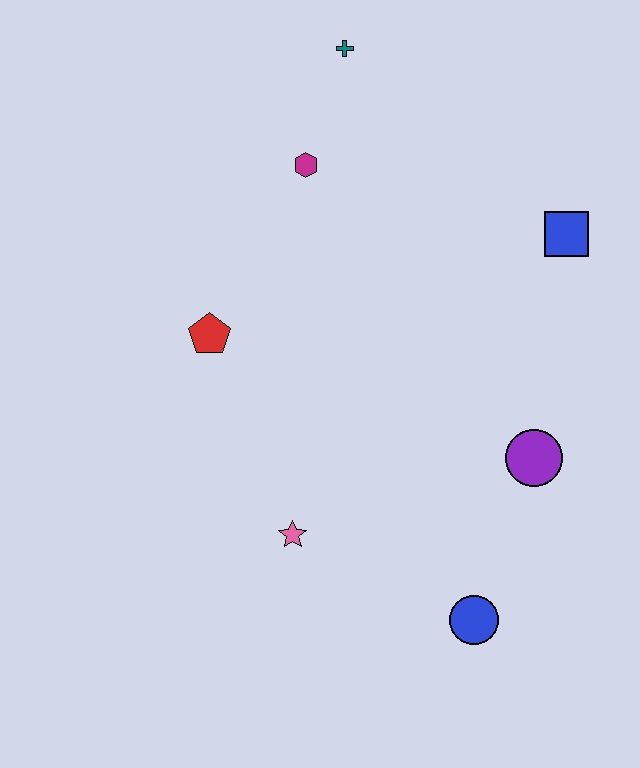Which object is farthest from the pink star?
The teal cross is farthest from the pink star.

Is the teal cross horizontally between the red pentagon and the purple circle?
Yes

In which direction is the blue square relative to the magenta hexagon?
The blue square is to the right of the magenta hexagon.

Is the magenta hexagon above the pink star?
Yes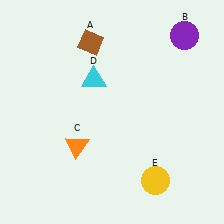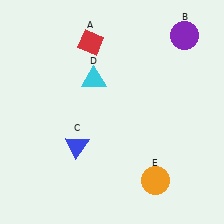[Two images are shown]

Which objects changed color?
A changed from brown to red. C changed from orange to blue. E changed from yellow to orange.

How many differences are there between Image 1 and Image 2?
There are 3 differences between the two images.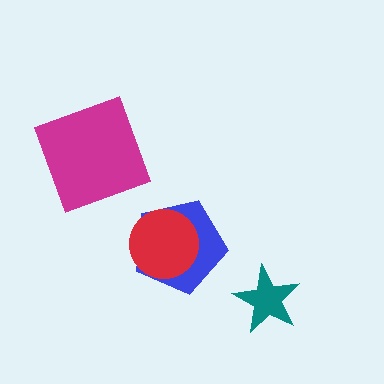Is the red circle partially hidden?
No, no other shape covers it.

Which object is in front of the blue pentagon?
The red circle is in front of the blue pentagon.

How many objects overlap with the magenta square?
0 objects overlap with the magenta square.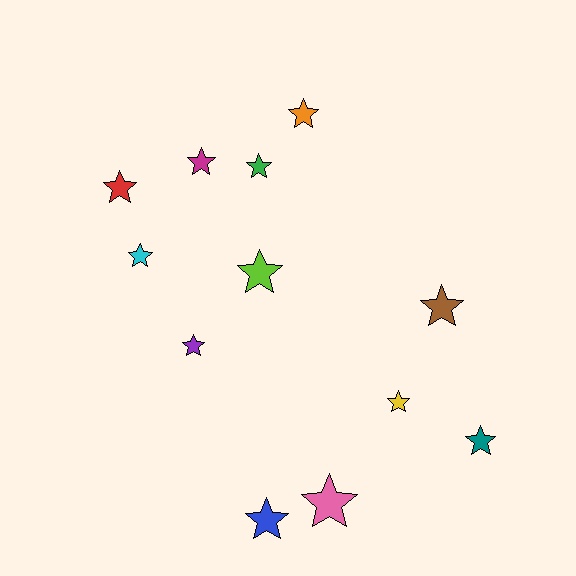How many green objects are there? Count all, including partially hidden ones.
There is 1 green object.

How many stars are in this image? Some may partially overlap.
There are 12 stars.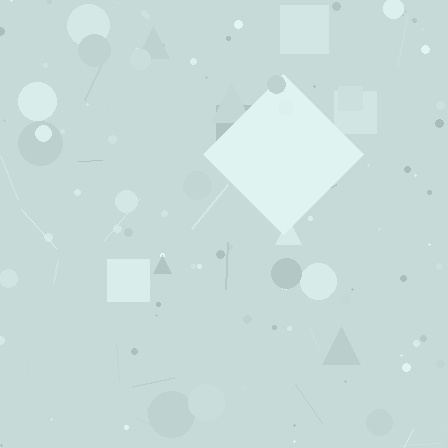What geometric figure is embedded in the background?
A diamond is embedded in the background.